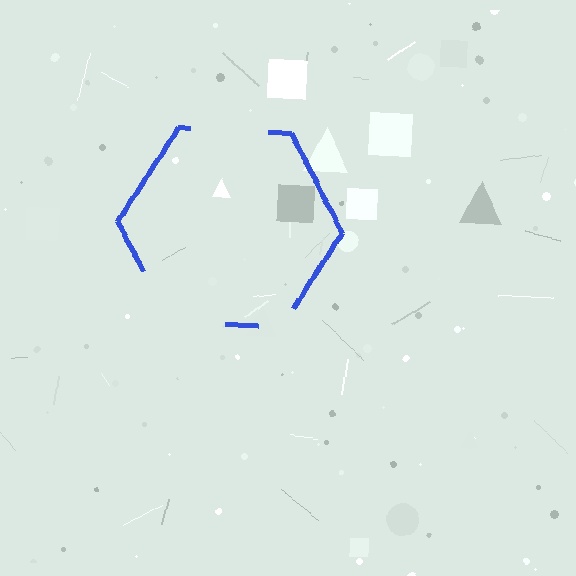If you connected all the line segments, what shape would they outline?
They would outline a hexagon.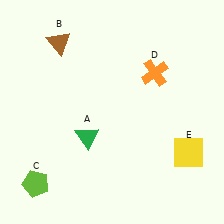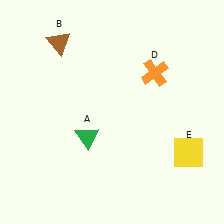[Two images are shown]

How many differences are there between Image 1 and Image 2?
There is 1 difference between the two images.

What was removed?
The lime pentagon (C) was removed in Image 2.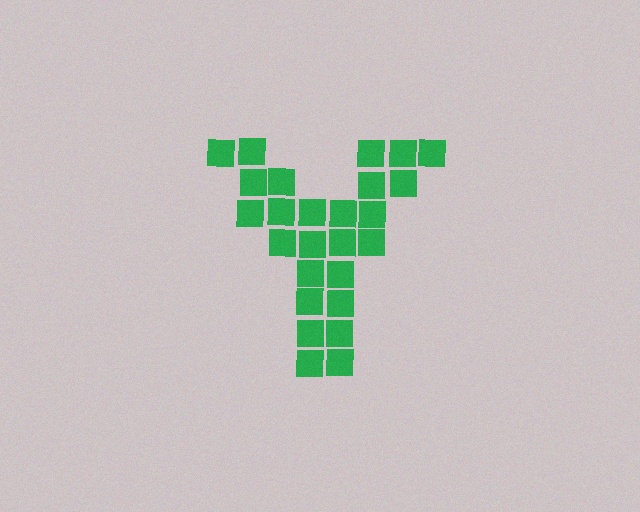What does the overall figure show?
The overall figure shows the letter Y.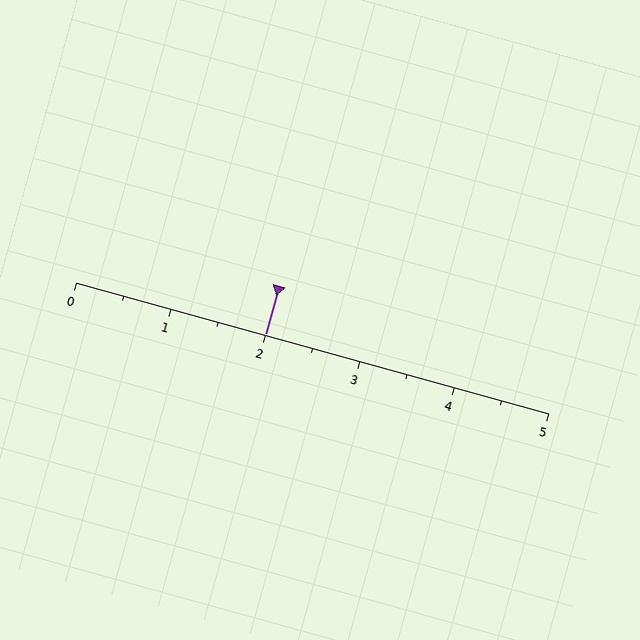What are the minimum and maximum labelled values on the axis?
The axis runs from 0 to 5.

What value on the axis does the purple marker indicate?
The marker indicates approximately 2.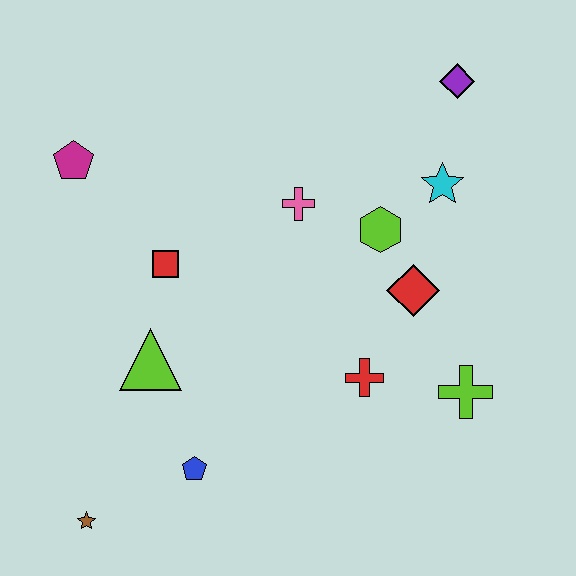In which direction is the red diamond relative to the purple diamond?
The red diamond is below the purple diamond.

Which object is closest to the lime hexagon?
The red diamond is closest to the lime hexagon.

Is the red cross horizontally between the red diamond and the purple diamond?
No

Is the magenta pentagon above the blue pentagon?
Yes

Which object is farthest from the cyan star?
The brown star is farthest from the cyan star.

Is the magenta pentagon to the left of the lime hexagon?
Yes